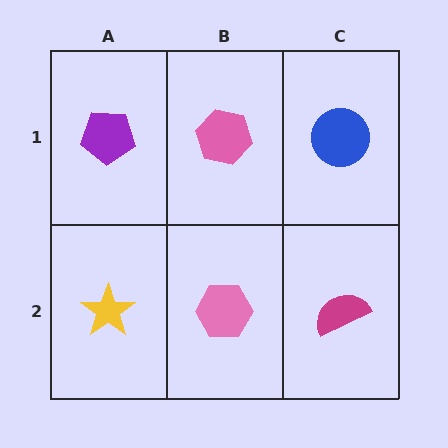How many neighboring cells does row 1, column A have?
2.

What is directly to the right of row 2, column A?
A pink hexagon.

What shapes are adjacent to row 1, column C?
A magenta semicircle (row 2, column C), a pink hexagon (row 1, column B).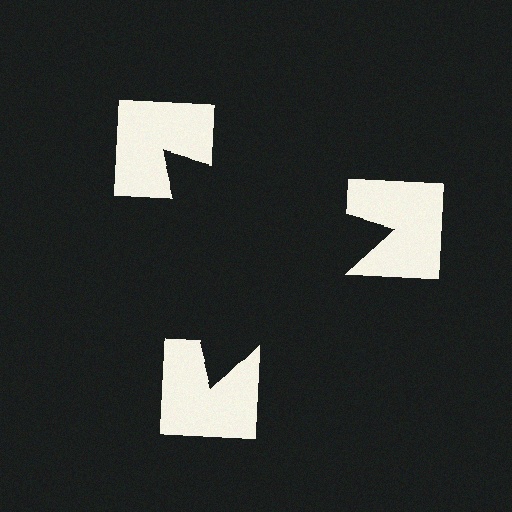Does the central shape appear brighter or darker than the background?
It typically appears slightly darker than the background, even though no actual brightness change is drawn.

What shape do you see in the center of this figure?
An illusory triangle — its edges are inferred from the aligned wedge cuts in the notched squares, not physically drawn.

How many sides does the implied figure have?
3 sides.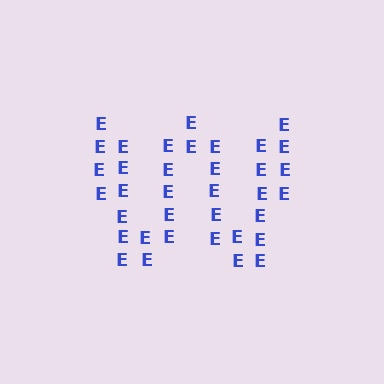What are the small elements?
The small elements are letter E's.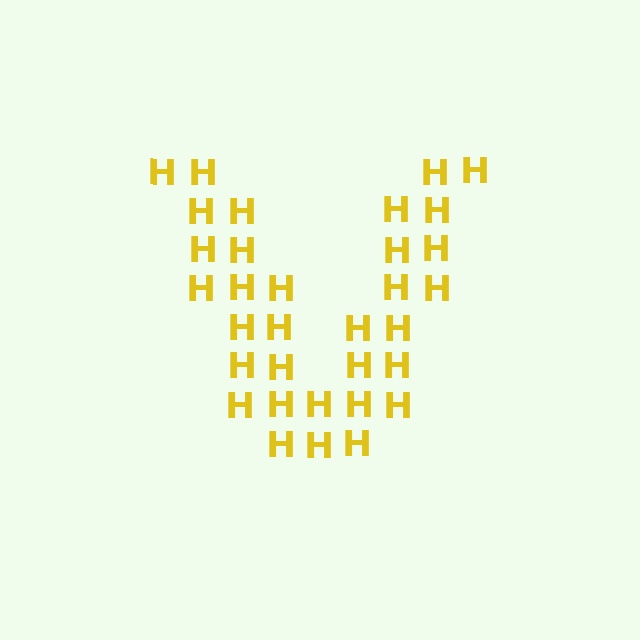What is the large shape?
The large shape is the letter V.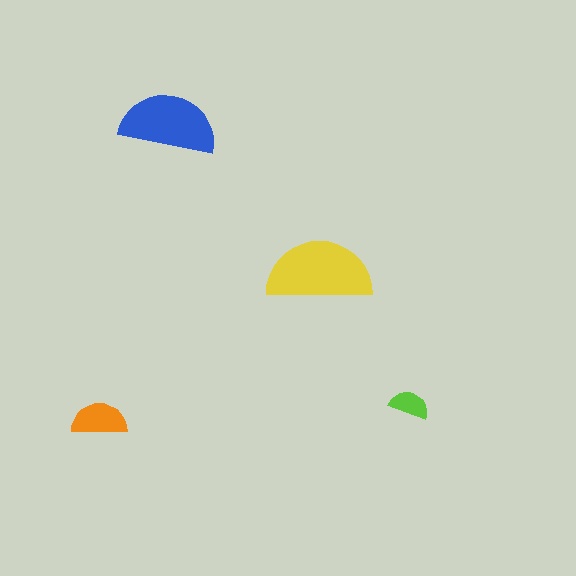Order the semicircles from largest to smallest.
the yellow one, the blue one, the orange one, the lime one.